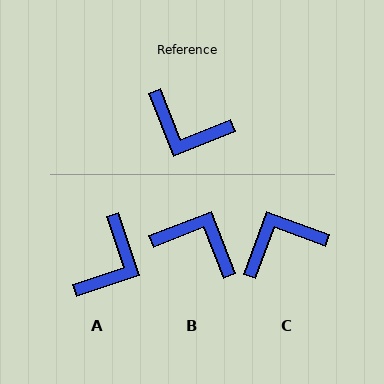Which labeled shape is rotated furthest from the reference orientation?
B, about 179 degrees away.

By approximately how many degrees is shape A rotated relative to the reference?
Approximately 87 degrees counter-clockwise.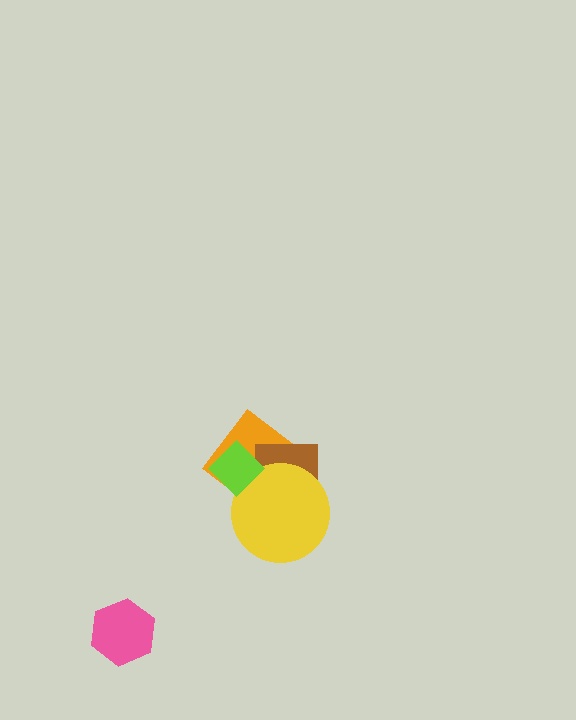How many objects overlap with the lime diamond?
3 objects overlap with the lime diamond.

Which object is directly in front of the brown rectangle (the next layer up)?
The yellow circle is directly in front of the brown rectangle.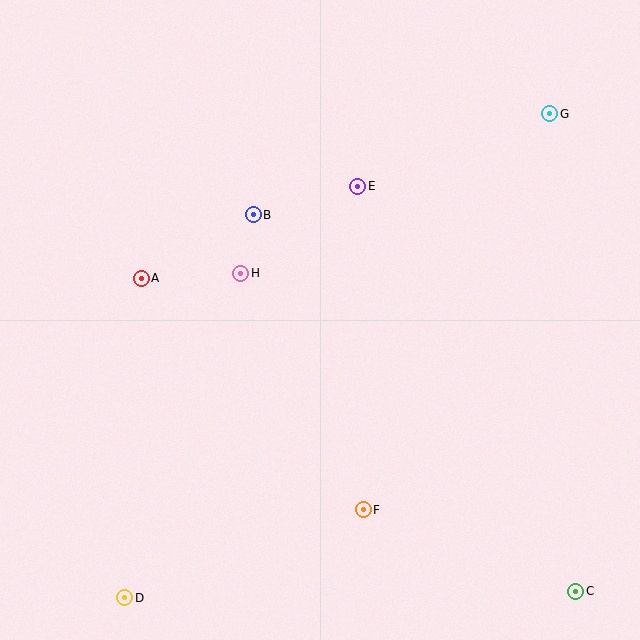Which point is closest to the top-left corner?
Point A is closest to the top-left corner.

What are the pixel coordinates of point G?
Point G is at (550, 114).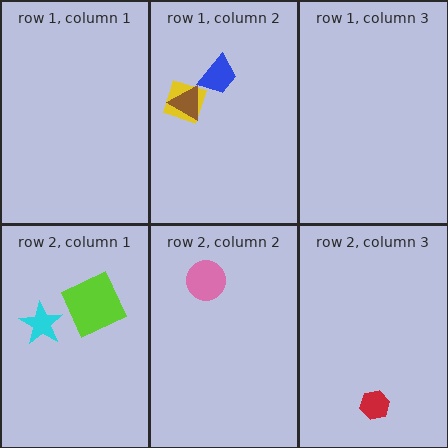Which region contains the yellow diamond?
The row 1, column 2 region.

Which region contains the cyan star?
The row 2, column 1 region.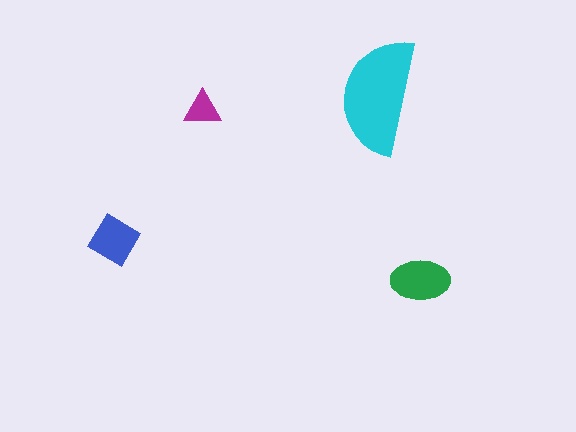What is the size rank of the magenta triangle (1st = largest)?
4th.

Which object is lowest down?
The green ellipse is bottommost.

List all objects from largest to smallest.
The cyan semicircle, the green ellipse, the blue diamond, the magenta triangle.